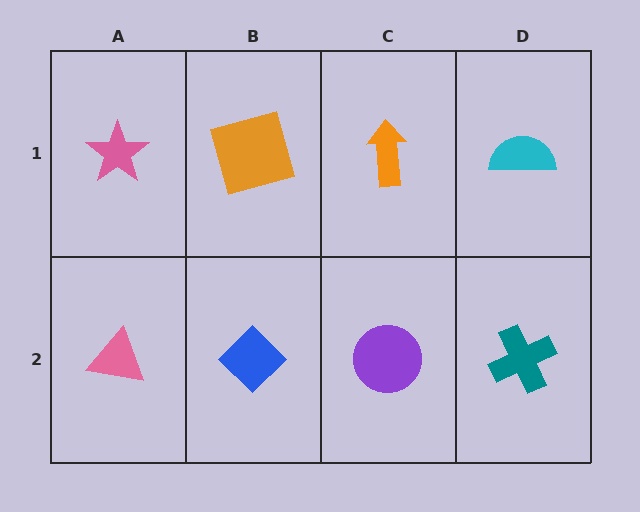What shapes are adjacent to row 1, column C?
A purple circle (row 2, column C), an orange square (row 1, column B), a cyan semicircle (row 1, column D).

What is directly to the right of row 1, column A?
An orange square.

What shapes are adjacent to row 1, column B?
A blue diamond (row 2, column B), a pink star (row 1, column A), an orange arrow (row 1, column C).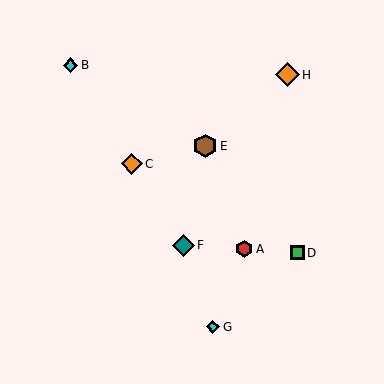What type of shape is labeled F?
Shape F is a teal diamond.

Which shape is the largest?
The orange diamond (labeled H) is the largest.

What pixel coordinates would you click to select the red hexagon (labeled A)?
Click at (244, 249) to select the red hexagon A.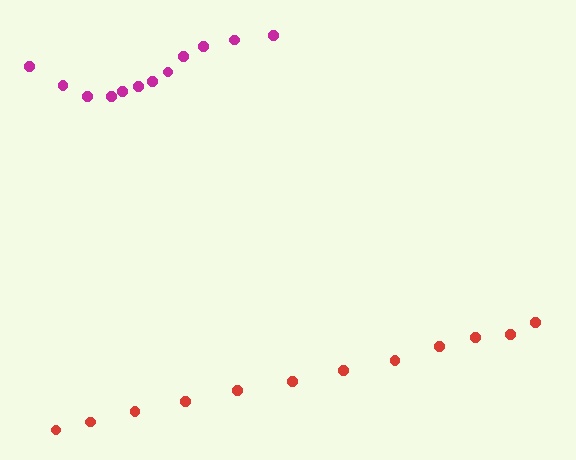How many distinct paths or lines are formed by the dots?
There are 2 distinct paths.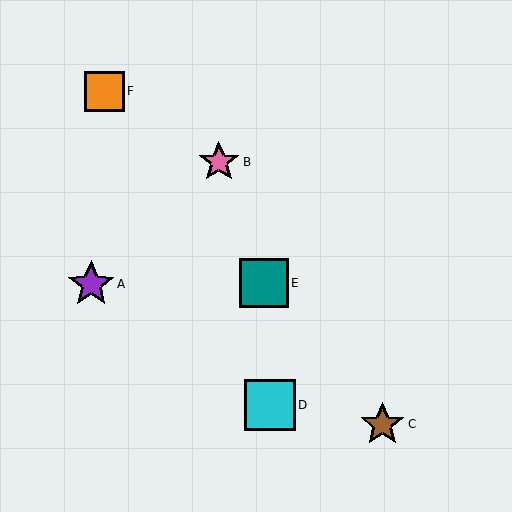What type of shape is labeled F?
Shape F is an orange square.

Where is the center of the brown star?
The center of the brown star is at (382, 424).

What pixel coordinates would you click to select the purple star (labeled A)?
Click at (91, 284) to select the purple star A.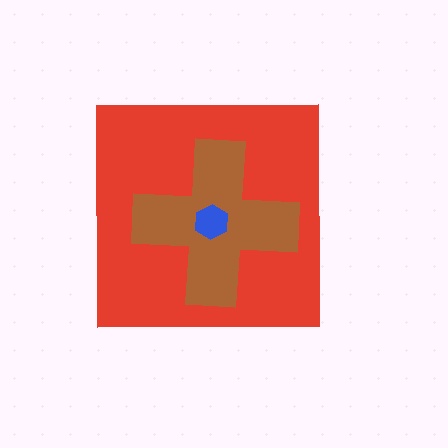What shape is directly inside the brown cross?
The blue hexagon.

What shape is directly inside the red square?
The brown cross.